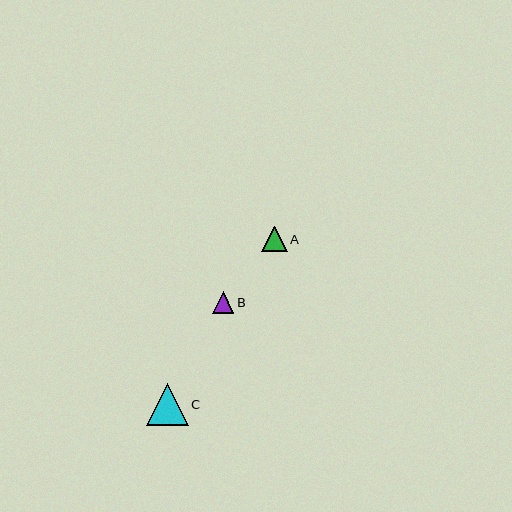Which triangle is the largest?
Triangle C is the largest with a size of approximately 42 pixels.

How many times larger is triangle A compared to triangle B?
Triangle A is approximately 1.2 times the size of triangle B.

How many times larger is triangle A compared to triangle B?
Triangle A is approximately 1.2 times the size of triangle B.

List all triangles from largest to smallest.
From largest to smallest: C, A, B.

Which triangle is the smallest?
Triangle B is the smallest with a size of approximately 22 pixels.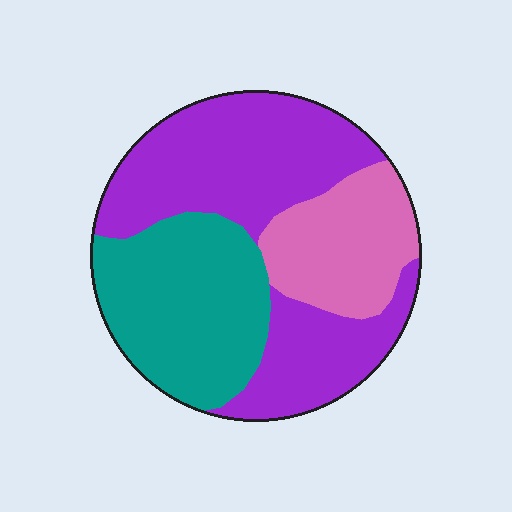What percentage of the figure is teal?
Teal covers 31% of the figure.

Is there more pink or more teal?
Teal.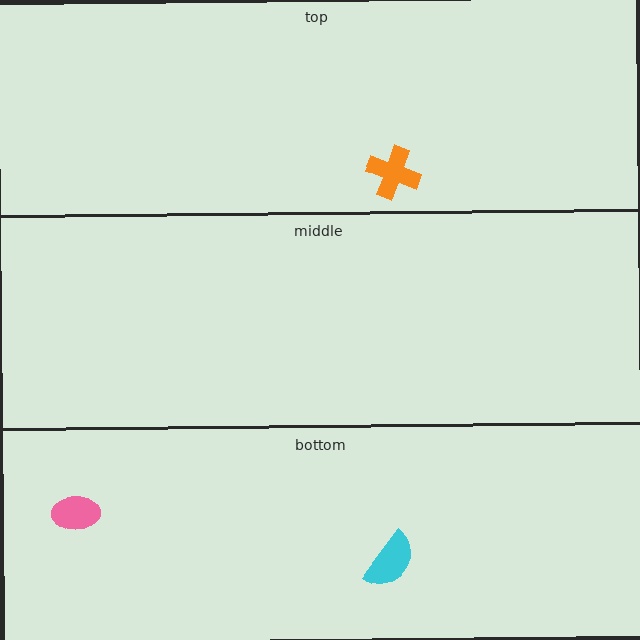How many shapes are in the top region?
1.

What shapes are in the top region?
The orange cross.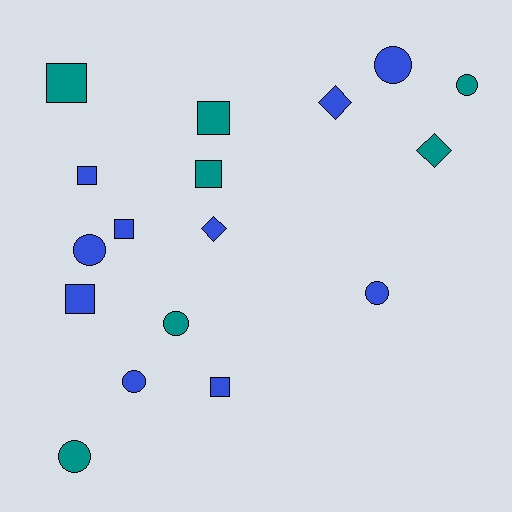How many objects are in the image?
There are 17 objects.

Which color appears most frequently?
Blue, with 10 objects.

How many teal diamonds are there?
There is 1 teal diamond.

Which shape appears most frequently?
Circle, with 7 objects.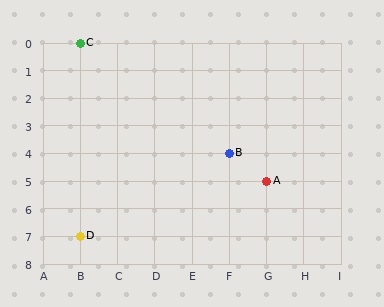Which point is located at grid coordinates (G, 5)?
Point A is at (G, 5).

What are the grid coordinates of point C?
Point C is at grid coordinates (B, 0).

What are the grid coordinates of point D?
Point D is at grid coordinates (B, 7).